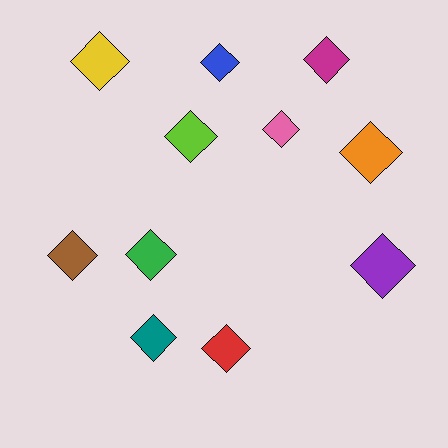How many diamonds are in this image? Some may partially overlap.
There are 11 diamonds.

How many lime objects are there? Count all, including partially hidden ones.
There is 1 lime object.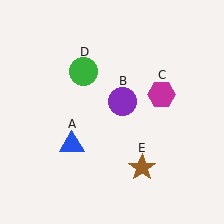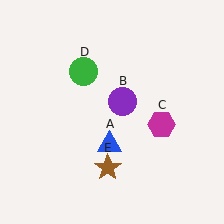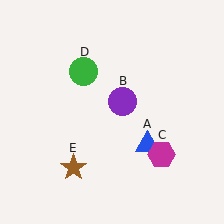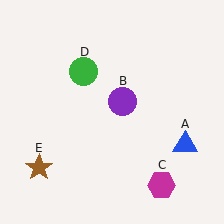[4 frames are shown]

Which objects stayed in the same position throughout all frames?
Purple circle (object B) and green circle (object D) remained stationary.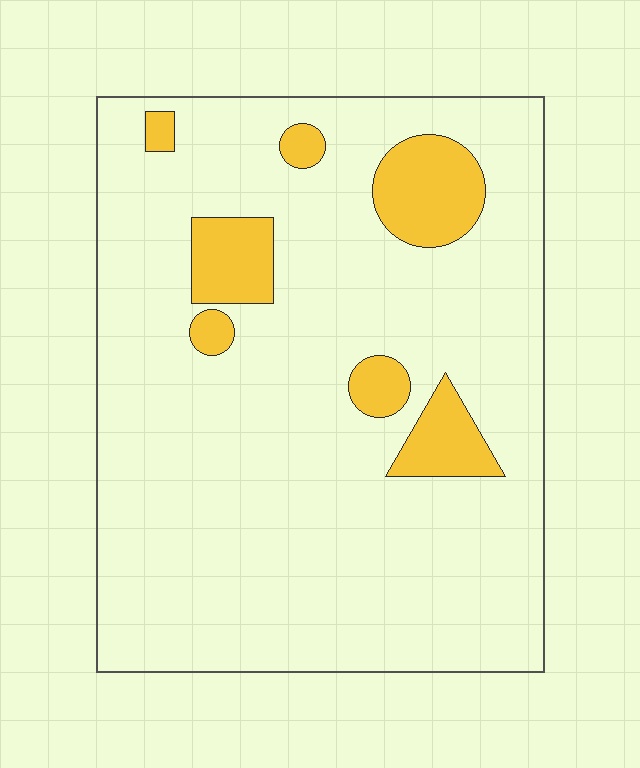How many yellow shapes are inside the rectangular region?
7.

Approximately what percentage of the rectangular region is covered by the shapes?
Approximately 10%.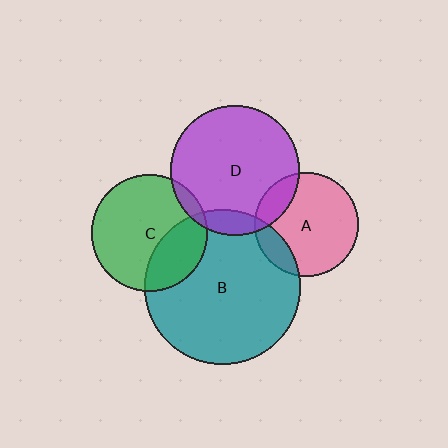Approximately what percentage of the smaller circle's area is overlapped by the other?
Approximately 15%.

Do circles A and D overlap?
Yes.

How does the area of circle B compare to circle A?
Approximately 2.2 times.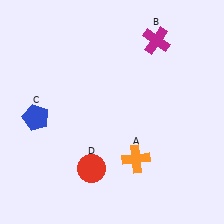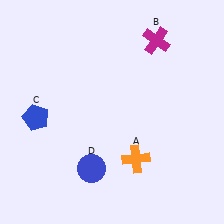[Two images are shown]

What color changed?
The circle (D) changed from red in Image 1 to blue in Image 2.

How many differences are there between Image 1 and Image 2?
There is 1 difference between the two images.